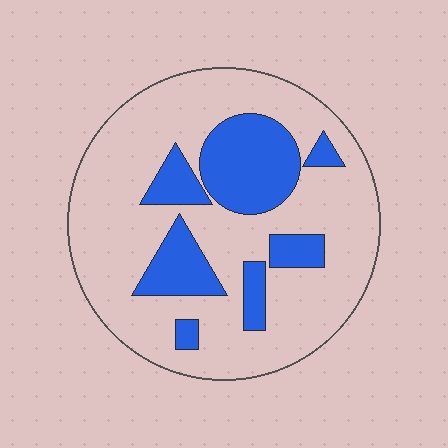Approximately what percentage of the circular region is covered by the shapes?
Approximately 25%.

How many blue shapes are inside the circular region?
7.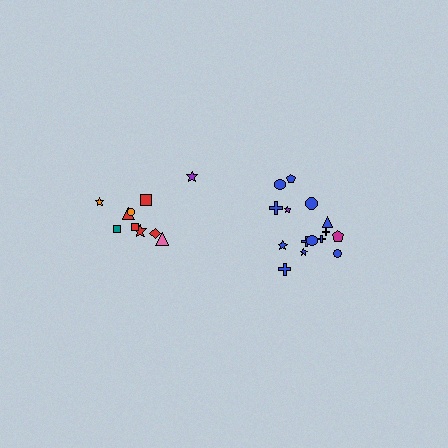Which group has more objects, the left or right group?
The right group.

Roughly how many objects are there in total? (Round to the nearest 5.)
Roughly 25 objects in total.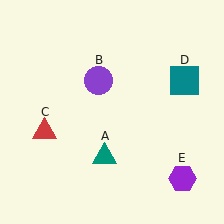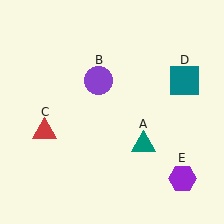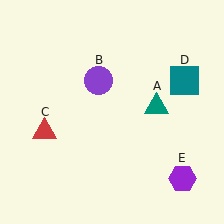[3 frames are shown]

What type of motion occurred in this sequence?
The teal triangle (object A) rotated counterclockwise around the center of the scene.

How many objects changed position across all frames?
1 object changed position: teal triangle (object A).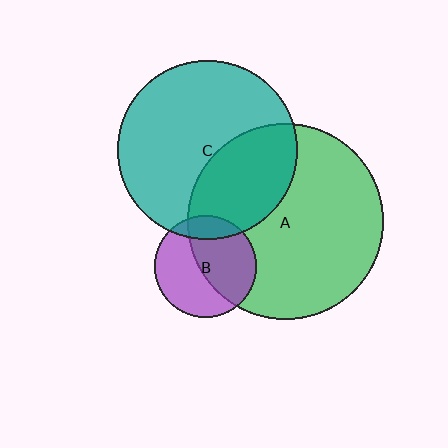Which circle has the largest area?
Circle A (green).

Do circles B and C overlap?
Yes.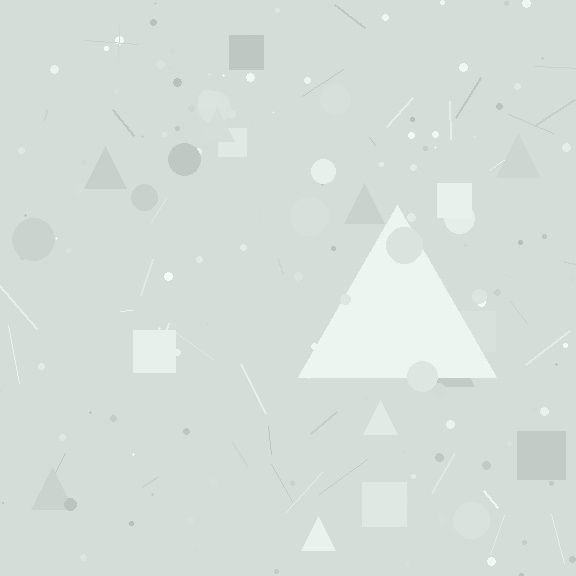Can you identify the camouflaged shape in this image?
The camouflaged shape is a triangle.